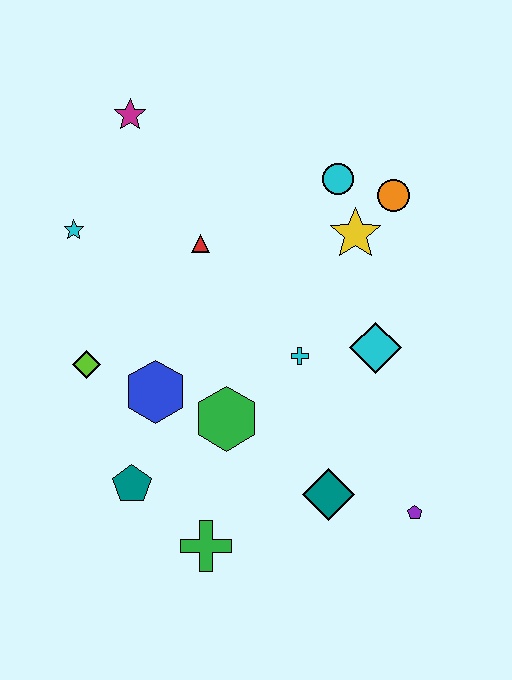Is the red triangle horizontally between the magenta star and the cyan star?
No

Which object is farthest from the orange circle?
The green cross is farthest from the orange circle.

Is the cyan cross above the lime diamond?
Yes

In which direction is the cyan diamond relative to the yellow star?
The cyan diamond is below the yellow star.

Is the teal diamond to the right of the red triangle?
Yes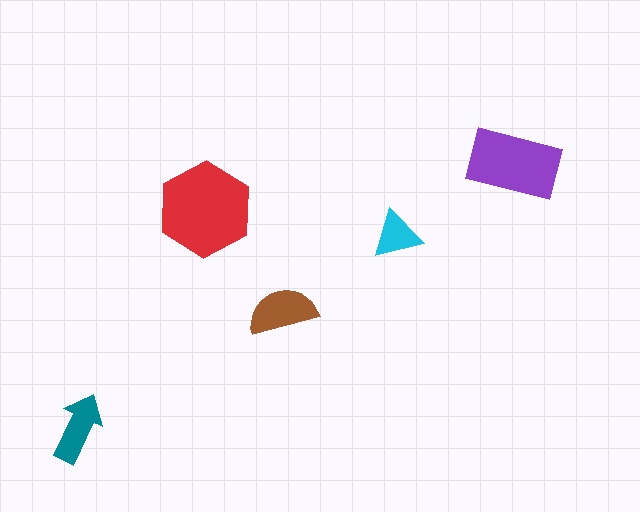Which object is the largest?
The red hexagon.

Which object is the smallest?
The cyan triangle.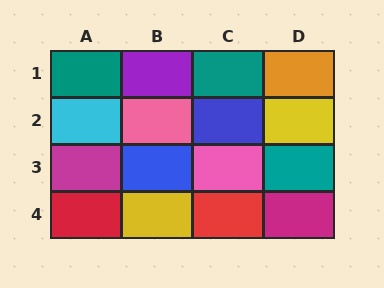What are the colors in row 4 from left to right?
Red, yellow, red, magenta.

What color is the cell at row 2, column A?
Cyan.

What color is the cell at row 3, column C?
Pink.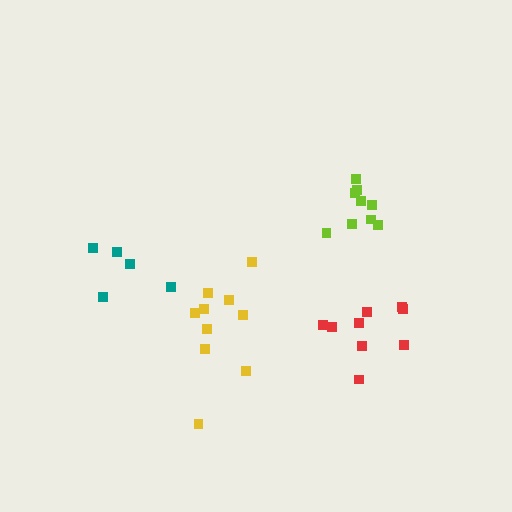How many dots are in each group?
Group 1: 10 dots, Group 2: 9 dots, Group 3: 5 dots, Group 4: 9 dots (33 total).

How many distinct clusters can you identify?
There are 4 distinct clusters.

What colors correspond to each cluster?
The clusters are colored: yellow, red, teal, lime.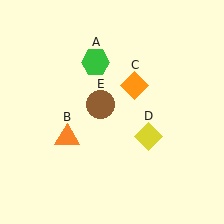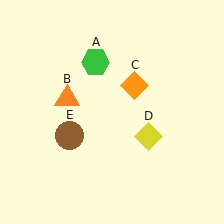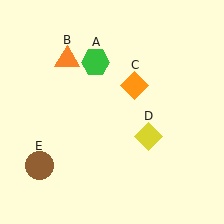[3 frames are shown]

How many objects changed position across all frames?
2 objects changed position: orange triangle (object B), brown circle (object E).